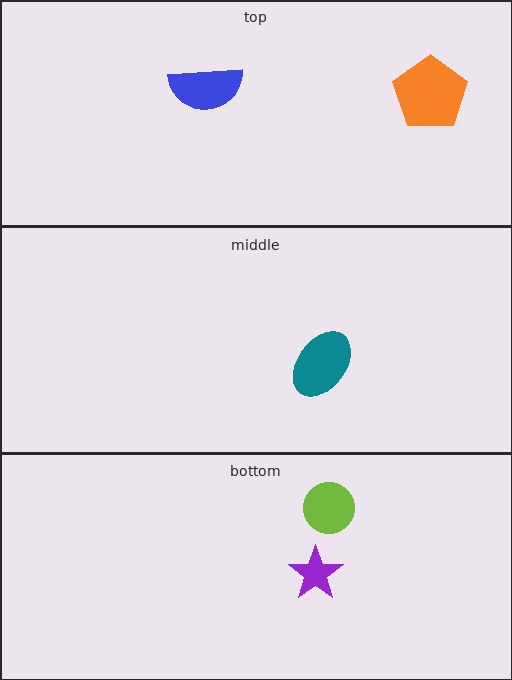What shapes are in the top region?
The blue semicircle, the orange pentagon.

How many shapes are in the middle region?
1.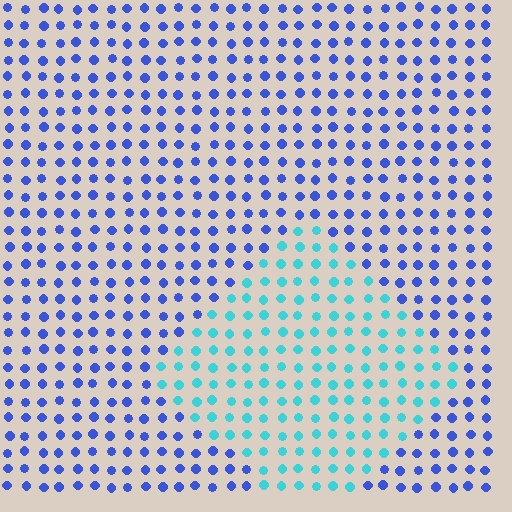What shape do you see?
I see a diamond.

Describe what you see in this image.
The image is filled with small blue elements in a uniform arrangement. A diamond-shaped region is visible where the elements are tinted to a slightly different hue, forming a subtle color boundary.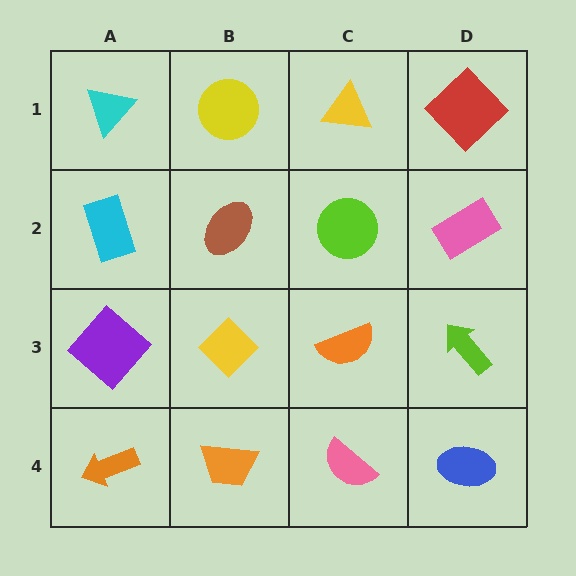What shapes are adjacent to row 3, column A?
A cyan rectangle (row 2, column A), an orange arrow (row 4, column A), a yellow diamond (row 3, column B).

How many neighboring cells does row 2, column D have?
3.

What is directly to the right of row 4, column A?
An orange trapezoid.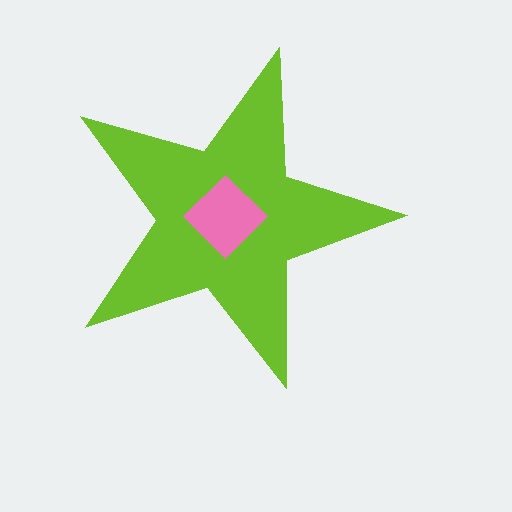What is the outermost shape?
The lime star.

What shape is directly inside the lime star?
The pink diamond.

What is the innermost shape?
The pink diamond.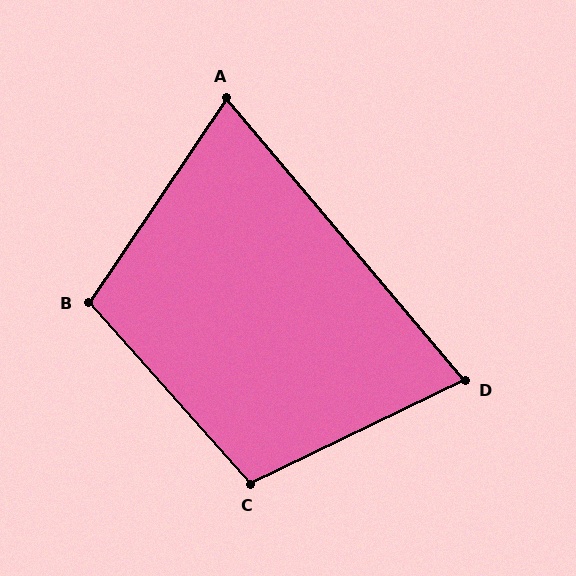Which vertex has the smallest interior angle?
A, at approximately 74 degrees.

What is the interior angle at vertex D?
Approximately 76 degrees (acute).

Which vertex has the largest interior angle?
C, at approximately 106 degrees.